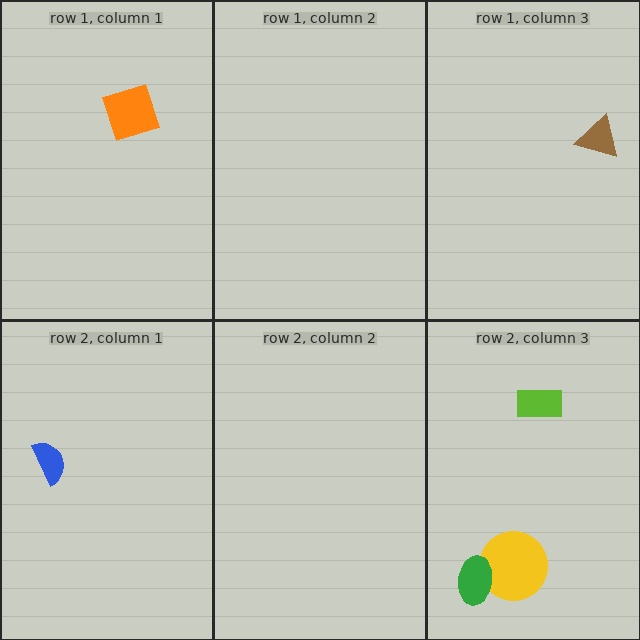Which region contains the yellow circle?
The row 2, column 3 region.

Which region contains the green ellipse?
The row 2, column 3 region.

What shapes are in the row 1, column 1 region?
The orange diamond.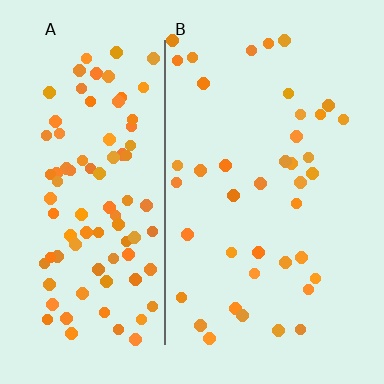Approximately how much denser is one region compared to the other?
Approximately 2.4× — region A over region B.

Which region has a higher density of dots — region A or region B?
A (the left).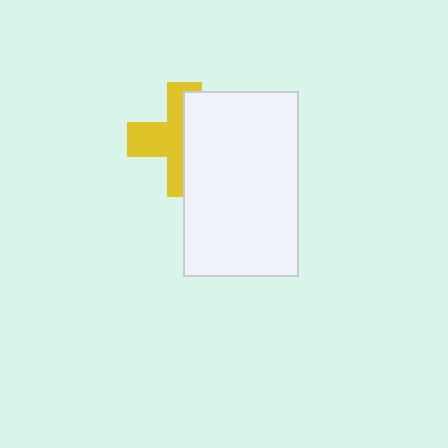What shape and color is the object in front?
The object in front is a white rectangle.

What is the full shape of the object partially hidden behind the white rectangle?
The partially hidden object is a yellow cross.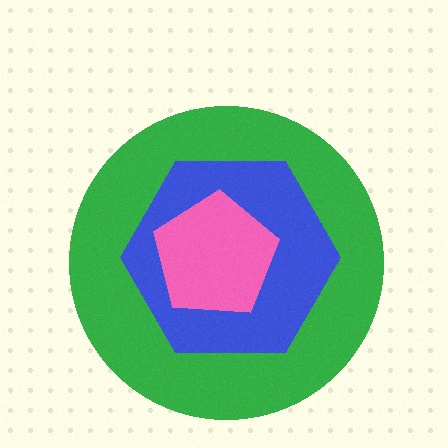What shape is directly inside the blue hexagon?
The pink pentagon.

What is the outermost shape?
The green circle.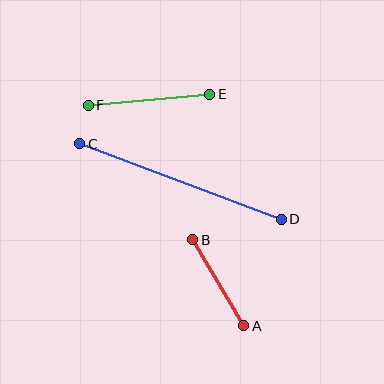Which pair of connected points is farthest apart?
Points C and D are farthest apart.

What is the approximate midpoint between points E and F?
The midpoint is at approximately (149, 100) pixels.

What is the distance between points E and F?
The distance is approximately 122 pixels.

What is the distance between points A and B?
The distance is approximately 100 pixels.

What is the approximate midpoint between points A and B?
The midpoint is at approximately (218, 283) pixels.